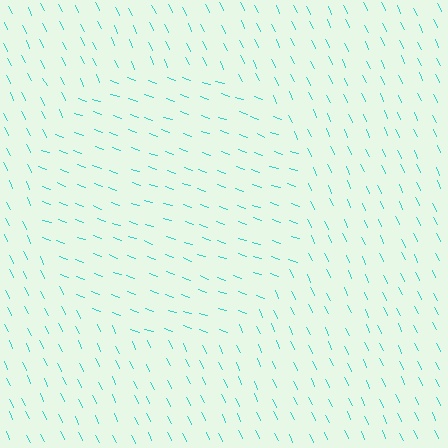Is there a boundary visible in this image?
Yes, there is a texture boundary formed by a change in line orientation.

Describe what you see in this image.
The image is filled with small cyan line segments. A circle region in the image has lines oriented differently from the surrounding lines, creating a visible texture boundary.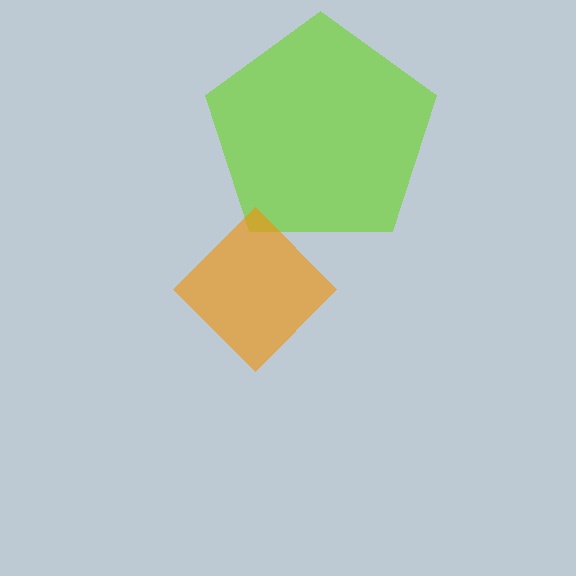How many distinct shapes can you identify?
There are 2 distinct shapes: a lime pentagon, an orange diamond.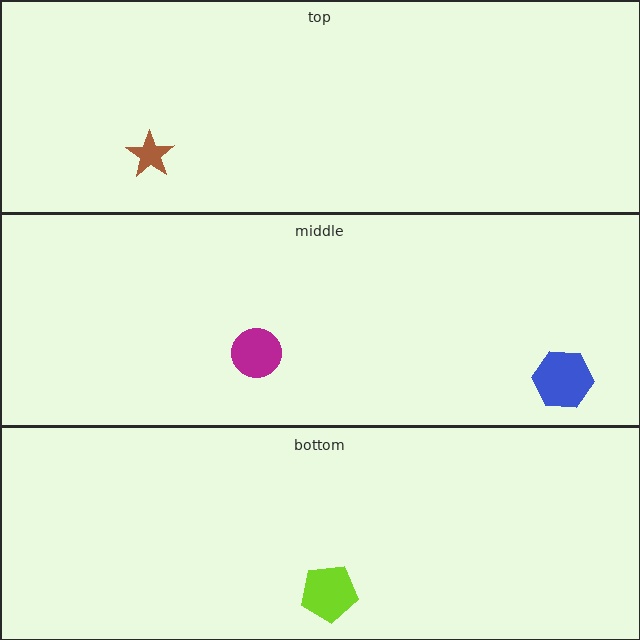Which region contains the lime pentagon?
The bottom region.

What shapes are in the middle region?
The blue hexagon, the magenta circle.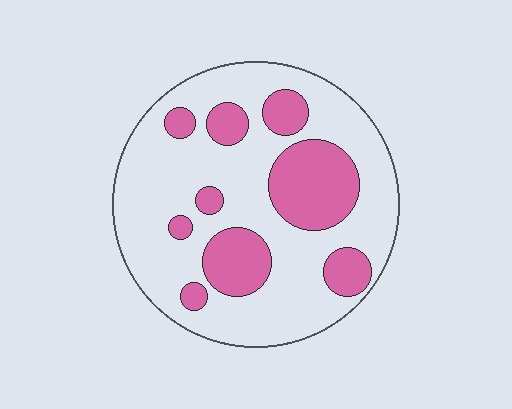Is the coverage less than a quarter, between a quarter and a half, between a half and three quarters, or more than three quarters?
Between a quarter and a half.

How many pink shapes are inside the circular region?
9.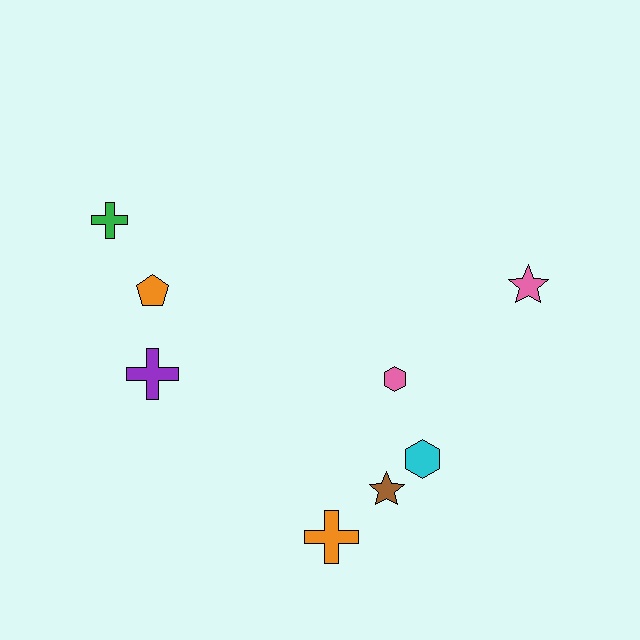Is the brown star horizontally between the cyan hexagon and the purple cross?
Yes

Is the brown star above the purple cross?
No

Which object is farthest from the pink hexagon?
The green cross is farthest from the pink hexagon.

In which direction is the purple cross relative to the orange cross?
The purple cross is to the left of the orange cross.